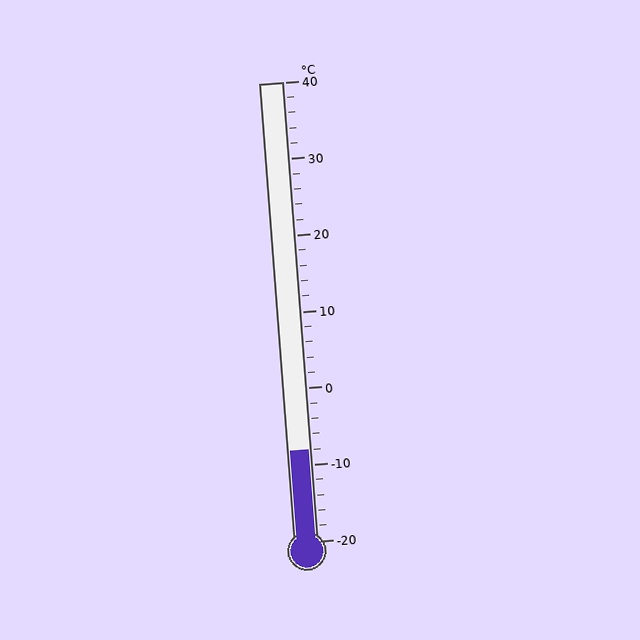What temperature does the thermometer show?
The thermometer shows approximately -8°C.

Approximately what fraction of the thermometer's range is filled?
The thermometer is filled to approximately 20% of its range.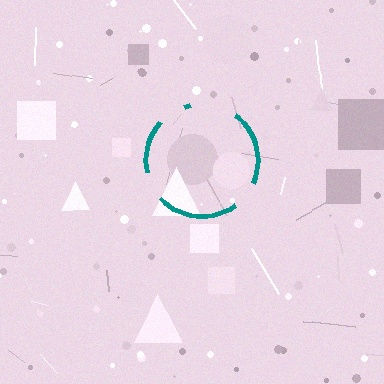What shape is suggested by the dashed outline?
The dashed outline suggests a circle.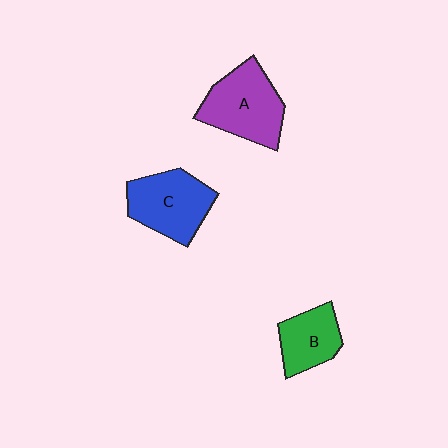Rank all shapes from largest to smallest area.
From largest to smallest: A (purple), C (blue), B (green).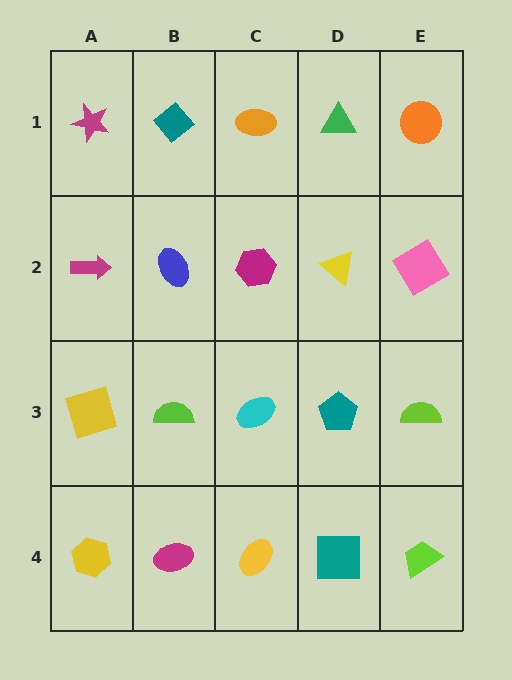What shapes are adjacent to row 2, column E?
An orange circle (row 1, column E), a lime semicircle (row 3, column E), a yellow triangle (row 2, column D).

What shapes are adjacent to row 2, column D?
A green triangle (row 1, column D), a teal pentagon (row 3, column D), a magenta hexagon (row 2, column C), a pink diamond (row 2, column E).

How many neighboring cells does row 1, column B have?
3.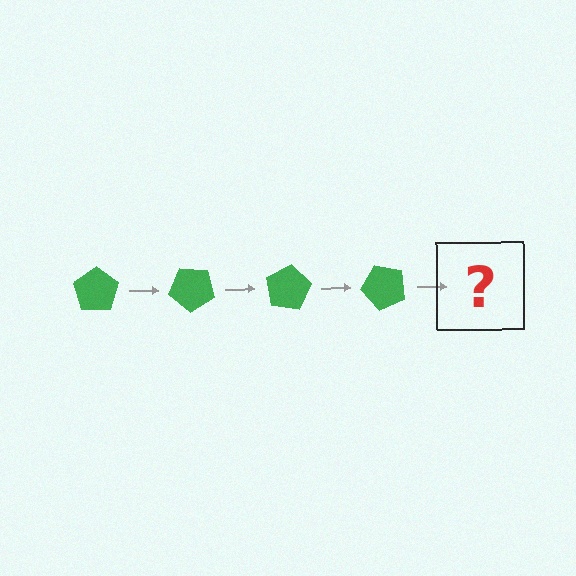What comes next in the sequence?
The next element should be a green pentagon rotated 160 degrees.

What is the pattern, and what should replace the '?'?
The pattern is that the pentagon rotates 40 degrees each step. The '?' should be a green pentagon rotated 160 degrees.